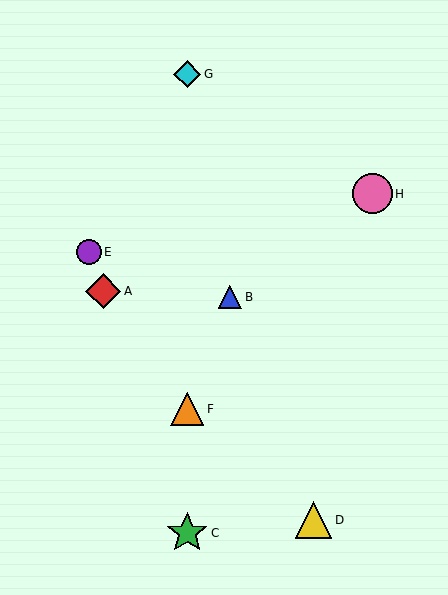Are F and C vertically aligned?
Yes, both are at x≈187.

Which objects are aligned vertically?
Objects C, F, G are aligned vertically.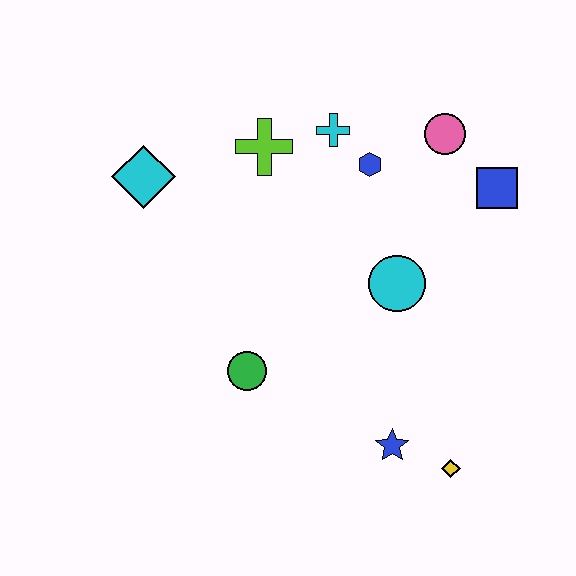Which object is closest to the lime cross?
The cyan cross is closest to the lime cross.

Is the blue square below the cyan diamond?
Yes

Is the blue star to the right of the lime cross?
Yes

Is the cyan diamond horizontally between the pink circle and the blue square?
No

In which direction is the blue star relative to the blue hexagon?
The blue star is below the blue hexagon.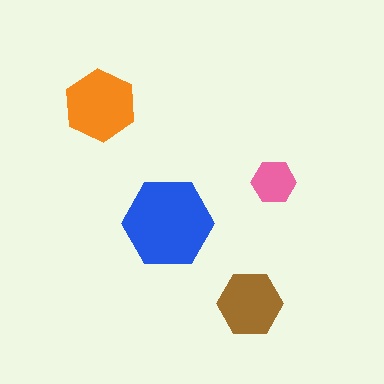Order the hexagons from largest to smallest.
the blue one, the orange one, the brown one, the pink one.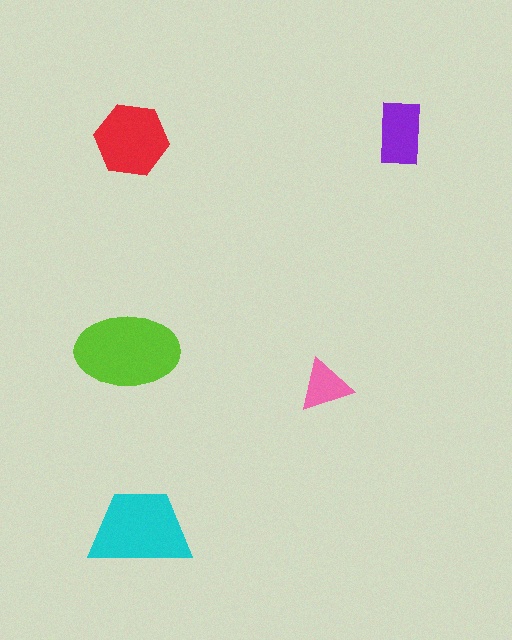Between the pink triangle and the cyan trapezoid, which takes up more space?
The cyan trapezoid.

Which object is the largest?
The lime ellipse.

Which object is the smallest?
The pink triangle.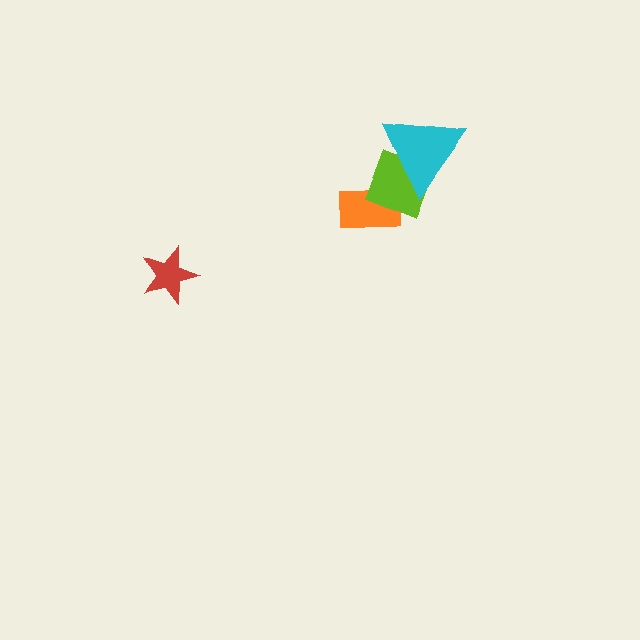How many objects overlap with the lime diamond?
2 objects overlap with the lime diamond.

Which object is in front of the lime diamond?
The cyan triangle is in front of the lime diamond.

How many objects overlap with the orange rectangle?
1 object overlaps with the orange rectangle.